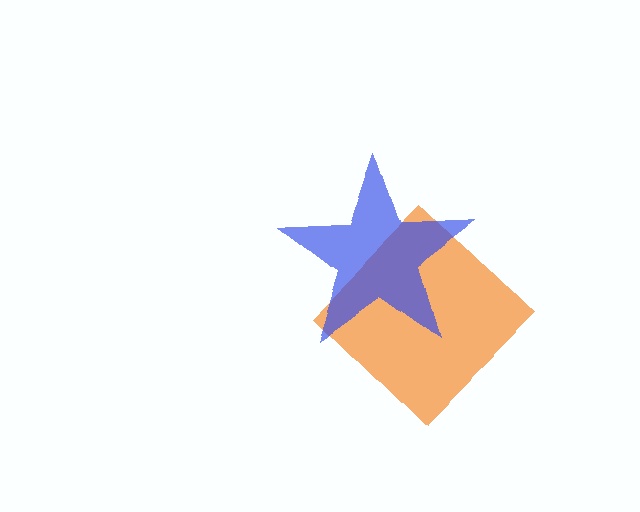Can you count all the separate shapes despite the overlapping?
Yes, there are 2 separate shapes.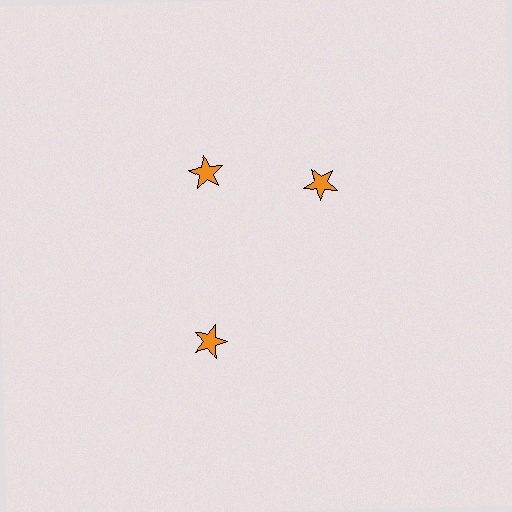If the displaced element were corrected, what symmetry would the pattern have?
It would have 3-fold rotational symmetry — the pattern would map onto itself every 120 degrees.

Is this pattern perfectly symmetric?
No. The 3 orange stars are arranged in a ring, but one element near the 3 o'clock position is rotated out of alignment along the ring, breaking the 3-fold rotational symmetry.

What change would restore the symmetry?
The symmetry would be restored by rotating it back into even spacing with its neighbors so that all 3 stars sit at equal angles and equal distance from the center.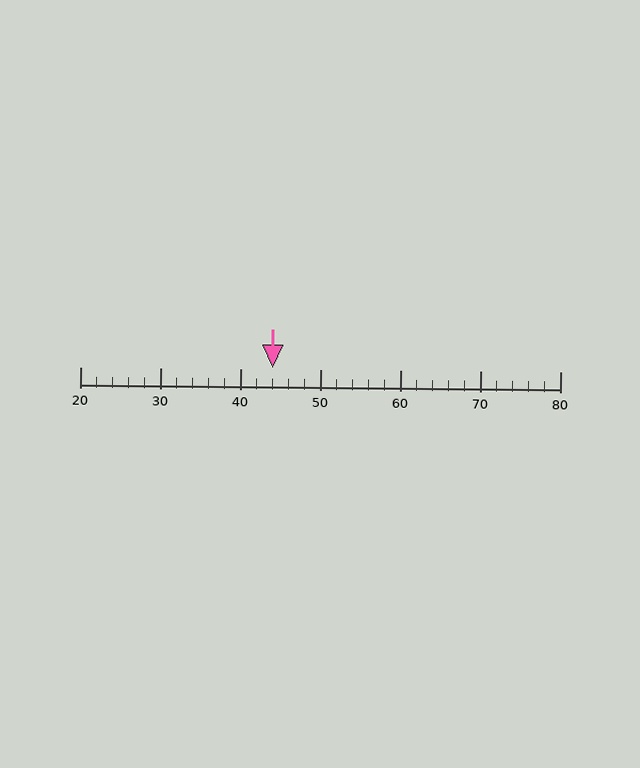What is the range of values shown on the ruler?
The ruler shows values from 20 to 80.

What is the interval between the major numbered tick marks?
The major tick marks are spaced 10 units apart.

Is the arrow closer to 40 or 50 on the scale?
The arrow is closer to 40.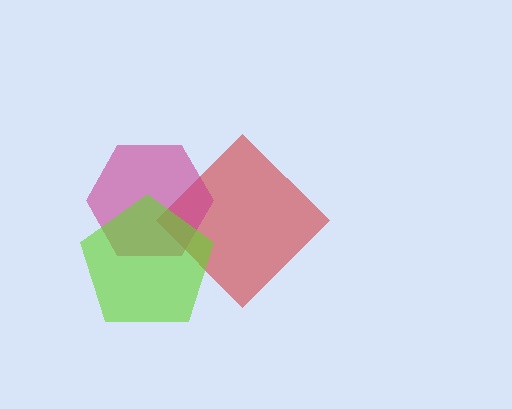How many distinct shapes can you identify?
There are 3 distinct shapes: a red diamond, a magenta hexagon, a lime pentagon.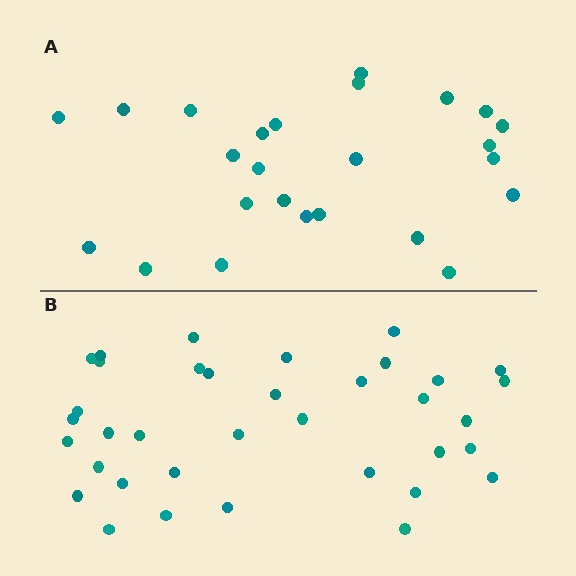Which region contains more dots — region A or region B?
Region B (the bottom region) has more dots.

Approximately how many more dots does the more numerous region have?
Region B has roughly 12 or so more dots than region A.